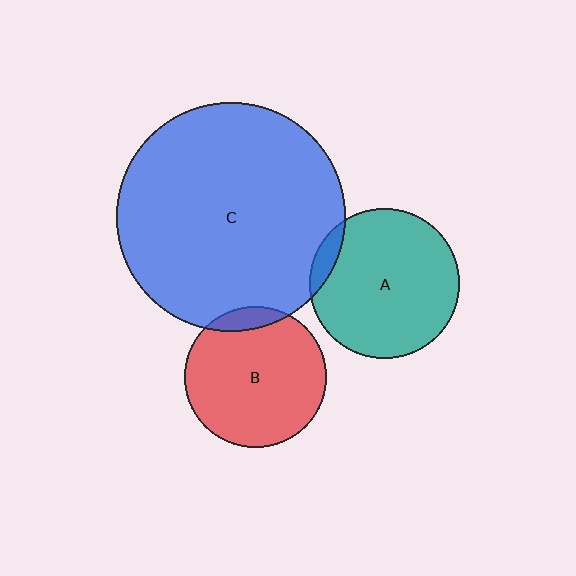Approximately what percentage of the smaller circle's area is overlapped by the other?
Approximately 5%.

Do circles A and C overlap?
Yes.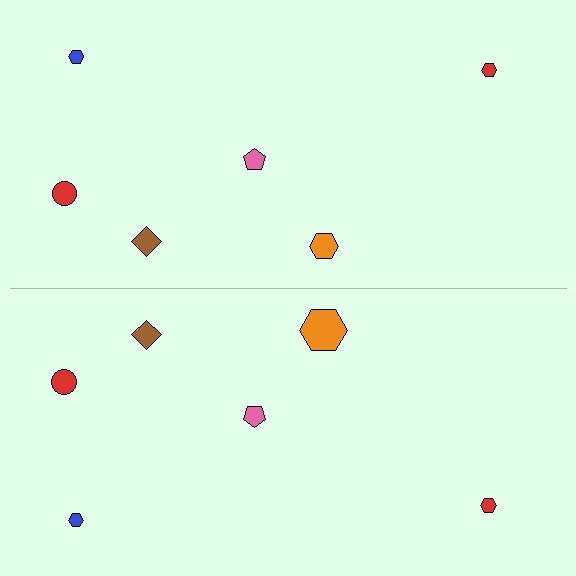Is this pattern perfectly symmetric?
No, the pattern is not perfectly symmetric. The orange hexagon on the bottom side has a different size than its mirror counterpart.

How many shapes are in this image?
There are 12 shapes in this image.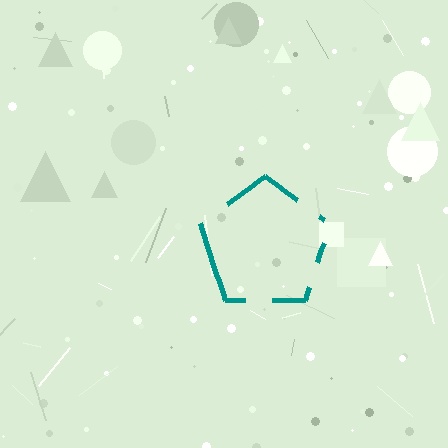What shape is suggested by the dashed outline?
The dashed outline suggests a pentagon.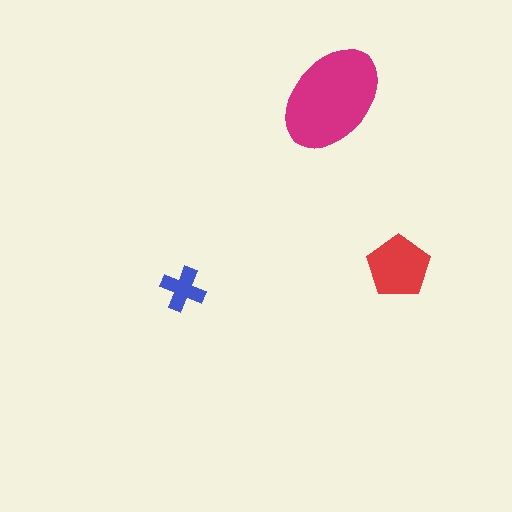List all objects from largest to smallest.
The magenta ellipse, the red pentagon, the blue cross.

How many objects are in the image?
There are 3 objects in the image.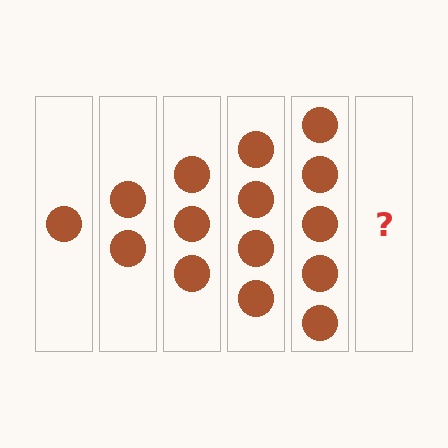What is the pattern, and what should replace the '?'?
The pattern is that each step adds one more circle. The '?' should be 6 circles.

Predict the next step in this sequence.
The next step is 6 circles.